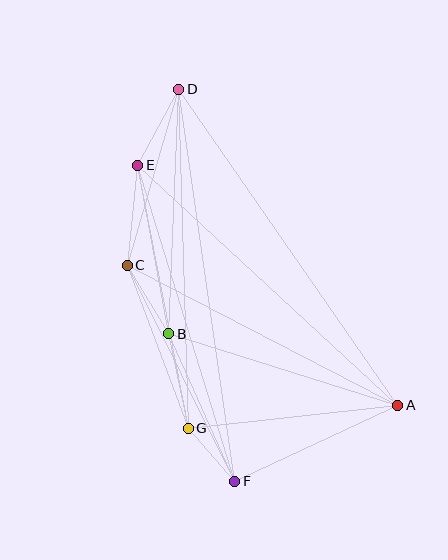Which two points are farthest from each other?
Points D and F are farthest from each other.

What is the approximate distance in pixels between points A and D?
The distance between A and D is approximately 385 pixels.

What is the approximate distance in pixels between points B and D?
The distance between B and D is approximately 245 pixels.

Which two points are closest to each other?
Points F and G are closest to each other.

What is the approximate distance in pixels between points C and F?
The distance between C and F is approximately 241 pixels.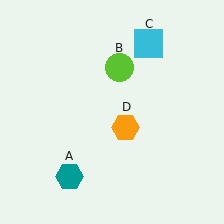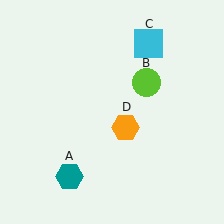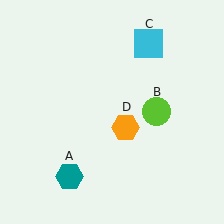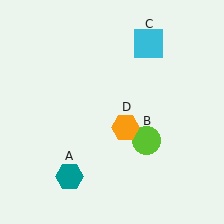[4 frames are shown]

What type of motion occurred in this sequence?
The lime circle (object B) rotated clockwise around the center of the scene.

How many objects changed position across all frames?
1 object changed position: lime circle (object B).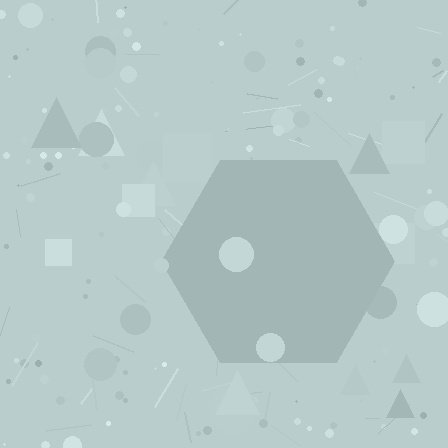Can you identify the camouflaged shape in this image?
The camouflaged shape is a hexagon.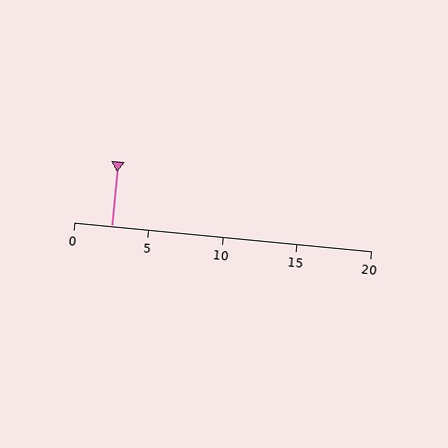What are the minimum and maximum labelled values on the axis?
The axis runs from 0 to 20.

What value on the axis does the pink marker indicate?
The marker indicates approximately 2.5.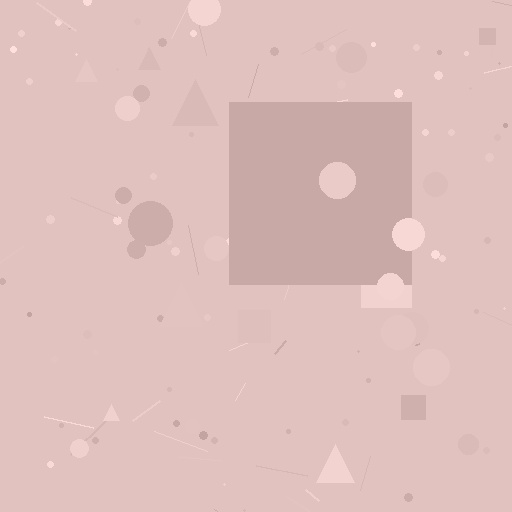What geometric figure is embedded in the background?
A square is embedded in the background.